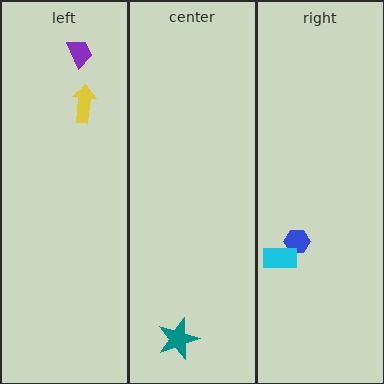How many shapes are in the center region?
1.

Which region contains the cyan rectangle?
The right region.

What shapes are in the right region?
The blue hexagon, the cyan rectangle.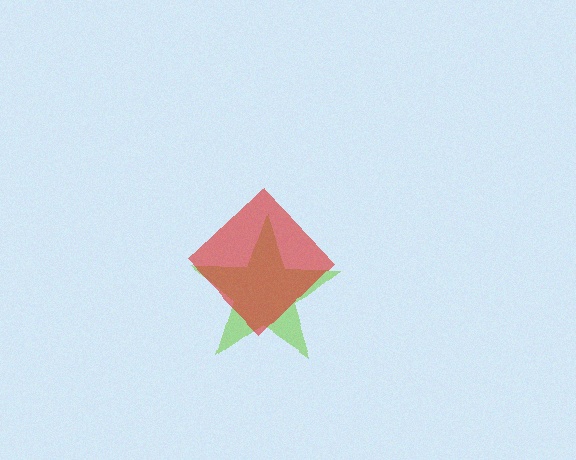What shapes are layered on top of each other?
The layered shapes are: a lime star, a red diamond.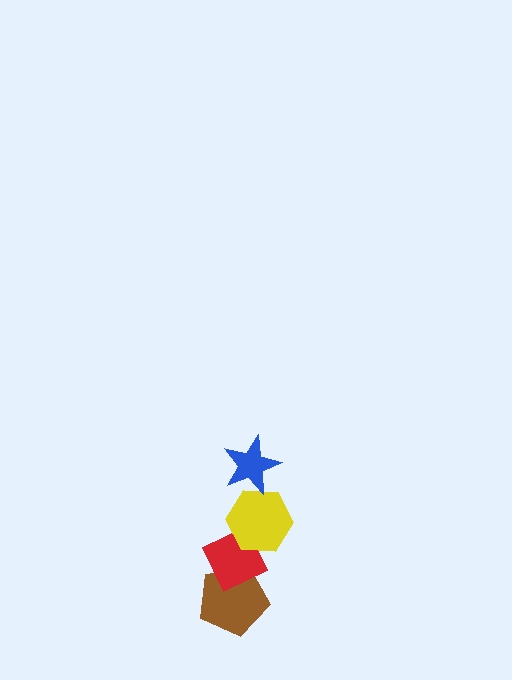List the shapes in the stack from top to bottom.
From top to bottom: the blue star, the yellow hexagon, the red diamond, the brown pentagon.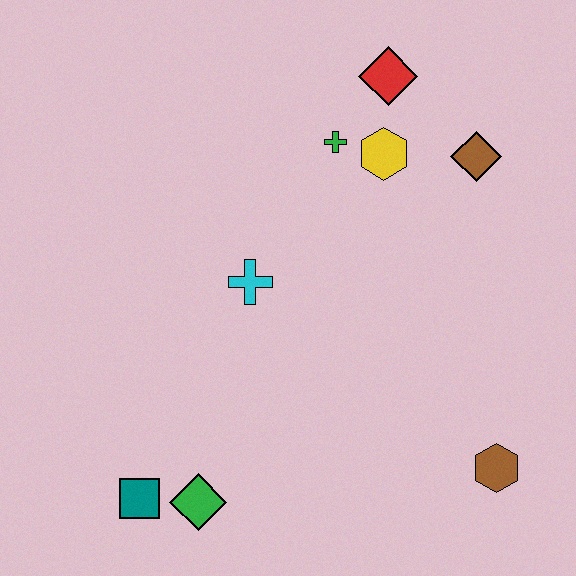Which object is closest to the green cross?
The yellow hexagon is closest to the green cross.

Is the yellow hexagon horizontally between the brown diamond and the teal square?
Yes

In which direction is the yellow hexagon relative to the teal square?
The yellow hexagon is above the teal square.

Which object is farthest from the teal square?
The red diamond is farthest from the teal square.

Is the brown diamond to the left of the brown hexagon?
Yes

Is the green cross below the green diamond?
No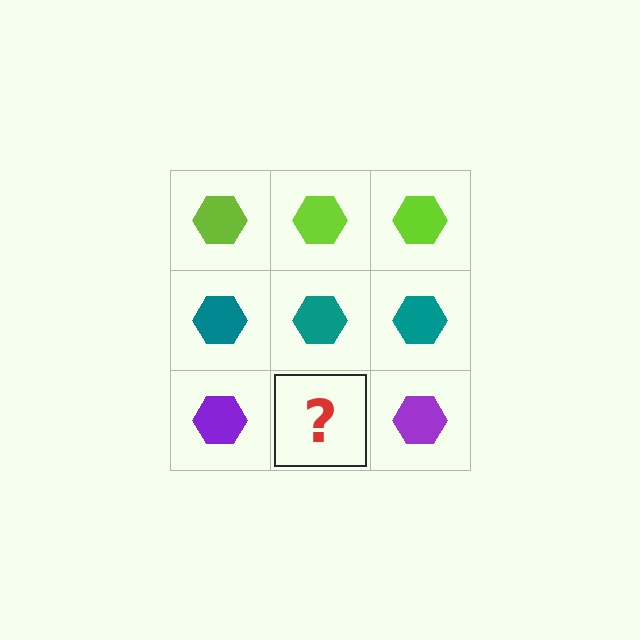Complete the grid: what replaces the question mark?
The question mark should be replaced with a purple hexagon.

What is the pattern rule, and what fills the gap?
The rule is that each row has a consistent color. The gap should be filled with a purple hexagon.